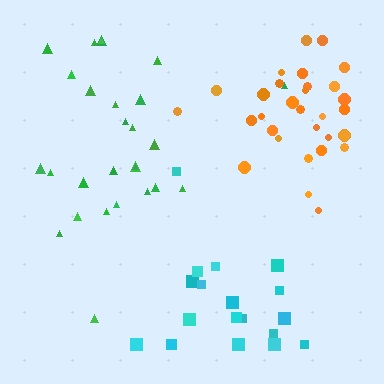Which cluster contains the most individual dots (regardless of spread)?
Orange (31).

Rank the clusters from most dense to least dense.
orange, green, cyan.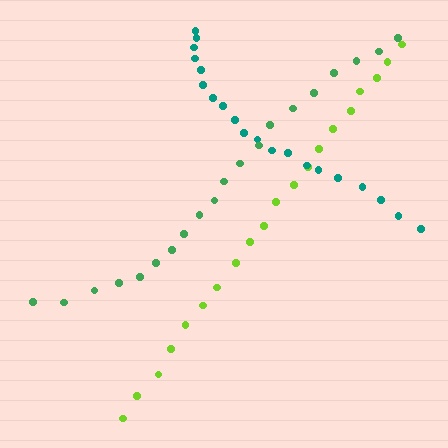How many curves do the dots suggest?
There are 3 distinct paths.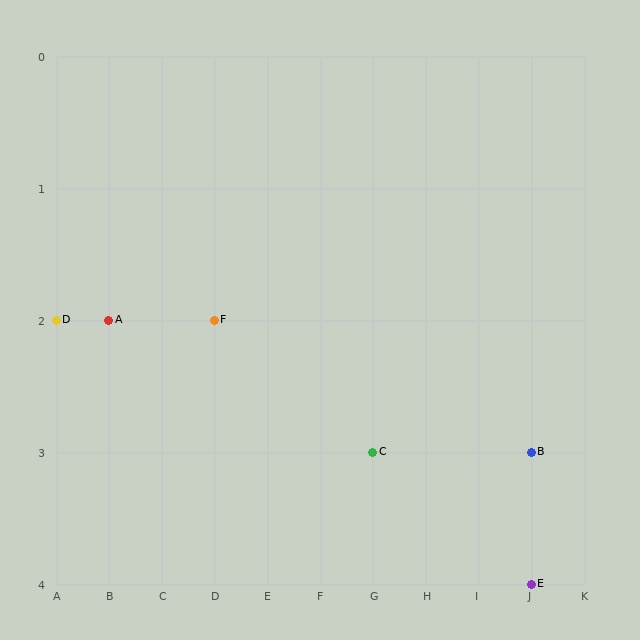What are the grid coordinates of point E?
Point E is at grid coordinates (J, 4).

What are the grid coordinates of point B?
Point B is at grid coordinates (J, 3).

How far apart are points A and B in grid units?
Points A and B are 8 columns and 1 row apart (about 8.1 grid units diagonally).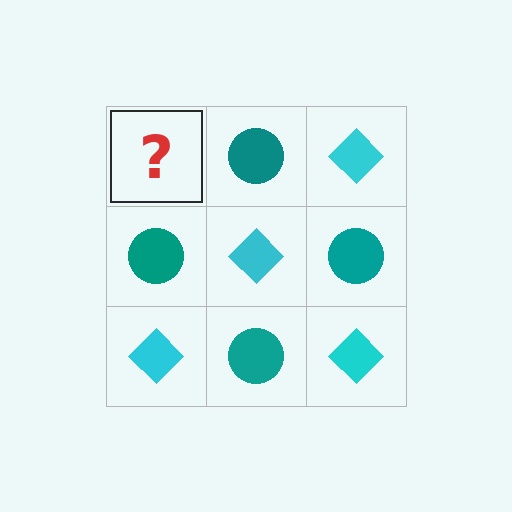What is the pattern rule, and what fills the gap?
The rule is that it alternates cyan diamond and teal circle in a checkerboard pattern. The gap should be filled with a cyan diamond.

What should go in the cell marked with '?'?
The missing cell should contain a cyan diamond.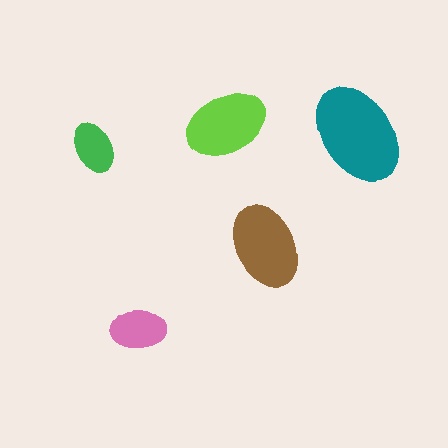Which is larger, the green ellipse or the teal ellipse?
The teal one.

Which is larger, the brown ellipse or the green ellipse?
The brown one.